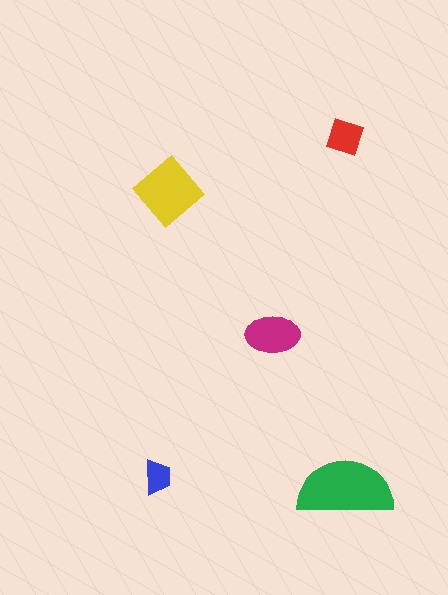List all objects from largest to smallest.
The green semicircle, the yellow diamond, the magenta ellipse, the red diamond, the blue trapezoid.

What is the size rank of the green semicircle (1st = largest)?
1st.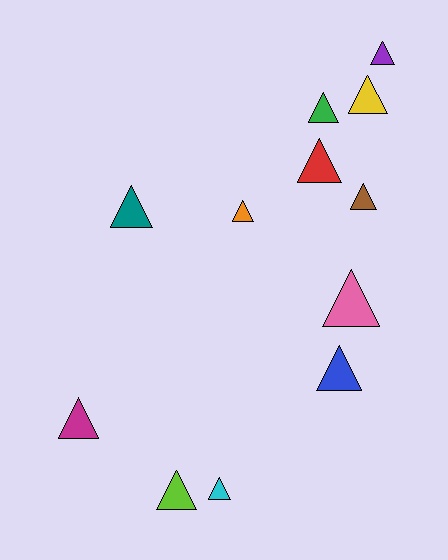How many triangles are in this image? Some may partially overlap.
There are 12 triangles.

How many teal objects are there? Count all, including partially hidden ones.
There is 1 teal object.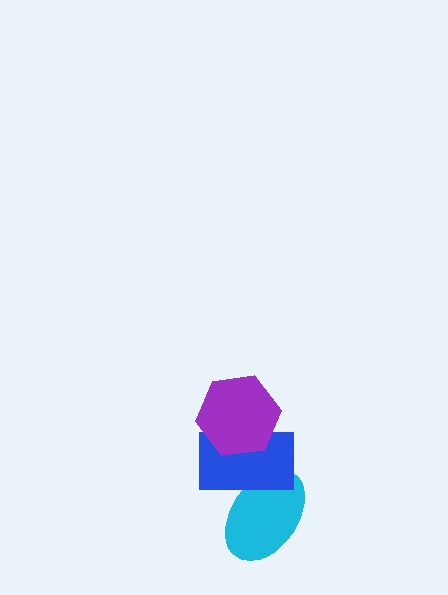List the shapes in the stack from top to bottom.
From top to bottom: the purple hexagon, the blue rectangle, the cyan ellipse.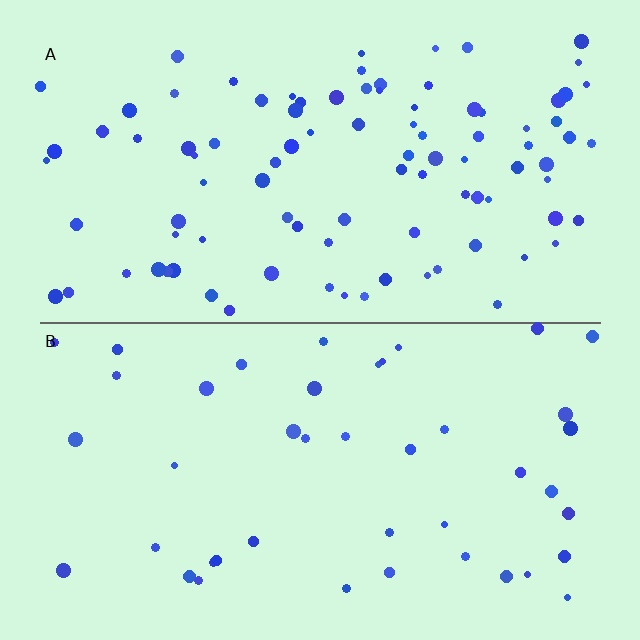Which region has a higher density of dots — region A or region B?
A (the top).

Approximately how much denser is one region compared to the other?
Approximately 2.2× — region A over region B.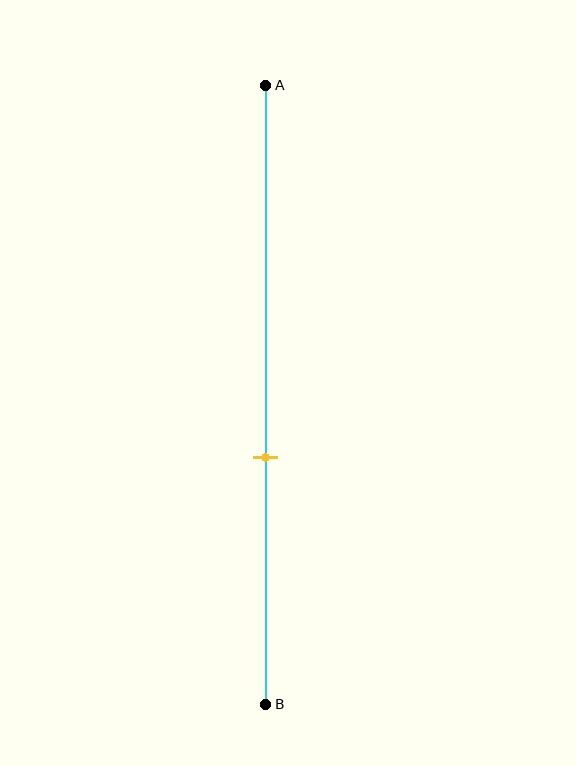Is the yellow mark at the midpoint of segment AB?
No, the mark is at about 60% from A, not at the 50% midpoint.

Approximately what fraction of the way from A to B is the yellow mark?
The yellow mark is approximately 60% of the way from A to B.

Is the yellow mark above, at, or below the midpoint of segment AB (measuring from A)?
The yellow mark is below the midpoint of segment AB.